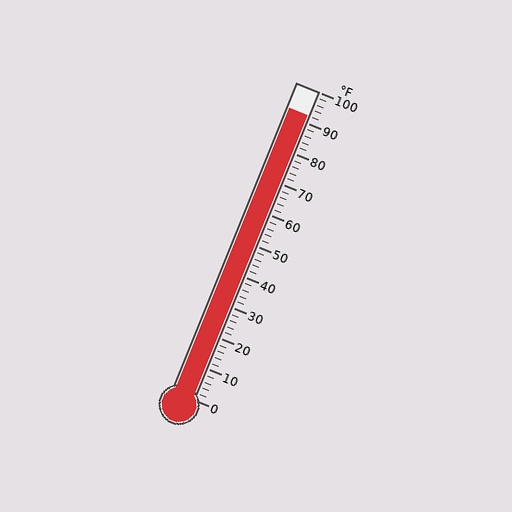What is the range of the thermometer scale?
The thermometer scale ranges from 0°F to 100°F.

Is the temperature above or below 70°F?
The temperature is above 70°F.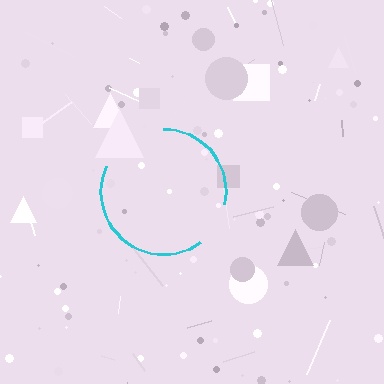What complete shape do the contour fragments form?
The contour fragments form a circle.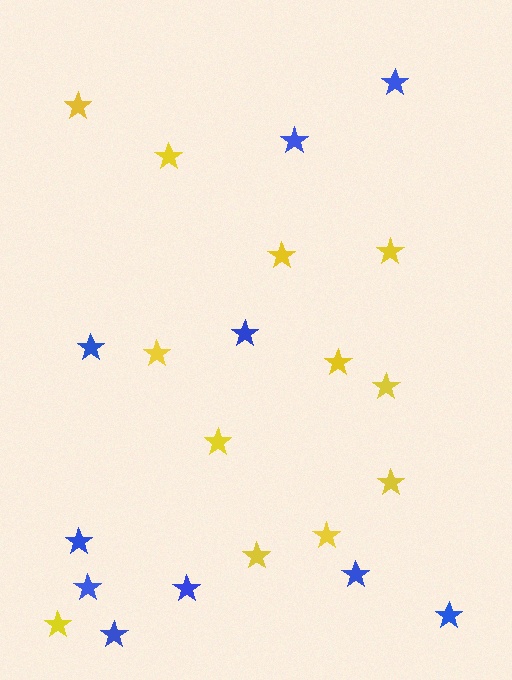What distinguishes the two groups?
There are 2 groups: one group of blue stars (10) and one group of yellow stars (12).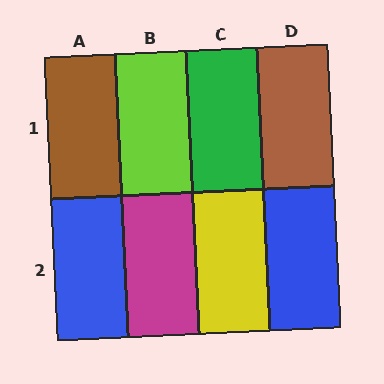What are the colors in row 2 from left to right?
Blue, magenta, yellow, blue.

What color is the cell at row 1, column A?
Brown.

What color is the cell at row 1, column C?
Green.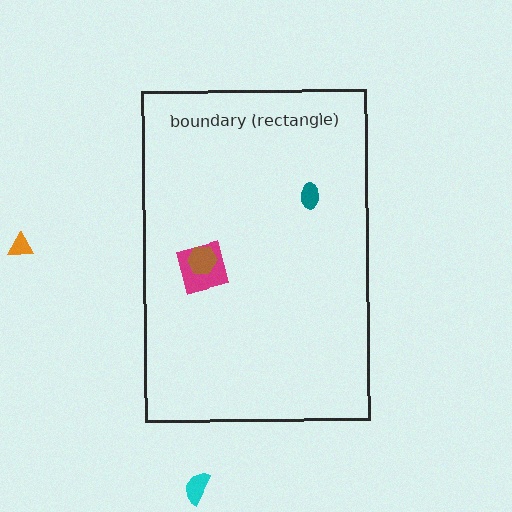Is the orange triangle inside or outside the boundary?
Outside.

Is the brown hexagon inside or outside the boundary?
Inside.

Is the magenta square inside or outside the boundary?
Inside.